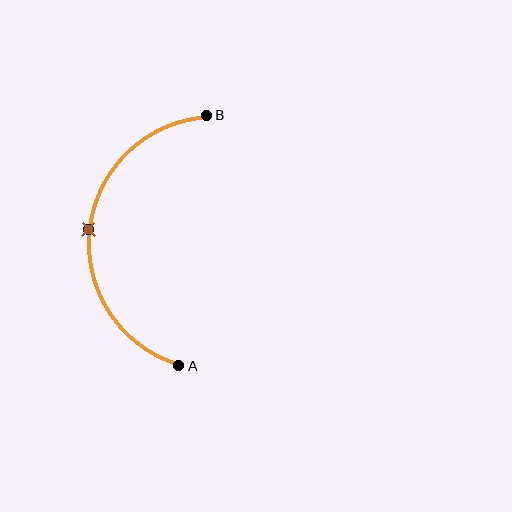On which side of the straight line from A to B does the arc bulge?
The arc bulges to the left of the straight line connecting A and B.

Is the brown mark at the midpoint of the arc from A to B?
Yes. The brown mark lies on the arc at equal arc-length from both A and B — it is the arc midpoint.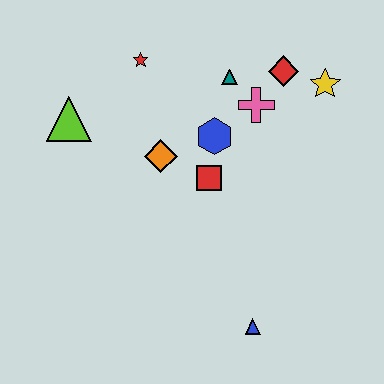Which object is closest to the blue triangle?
The red square is closest to the blue triangle.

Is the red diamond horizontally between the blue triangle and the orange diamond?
No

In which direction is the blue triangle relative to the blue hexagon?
The blue triangle is below the blue hexagon.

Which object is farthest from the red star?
The blue triangle is farthest from the red star.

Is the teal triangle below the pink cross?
No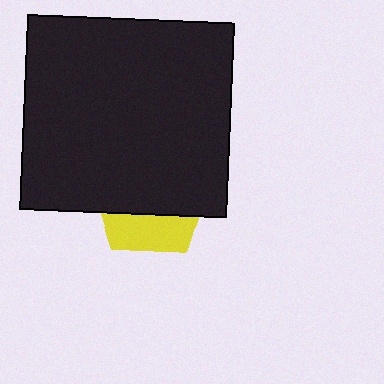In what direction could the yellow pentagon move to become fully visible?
The yellow pentagon could move down. That would shift it out from behind the black rectangle entirely.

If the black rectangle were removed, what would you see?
You would see the complete yellow pentagon.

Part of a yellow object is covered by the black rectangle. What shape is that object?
It is a pentagon.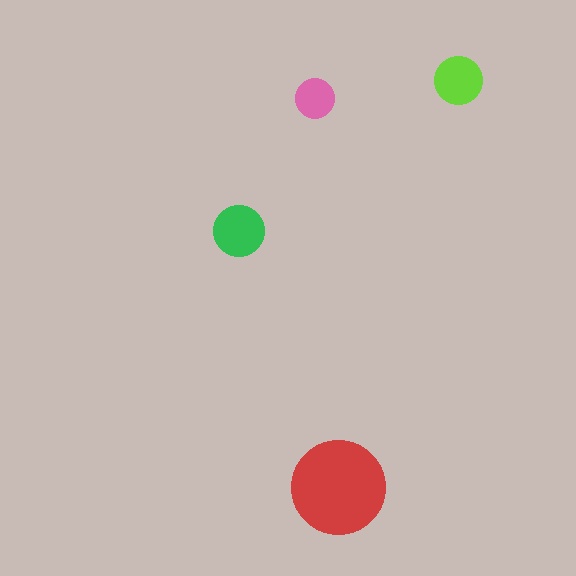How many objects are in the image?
There are 4 objects in the image.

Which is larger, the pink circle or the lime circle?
The lime one.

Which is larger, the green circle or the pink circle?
The green one.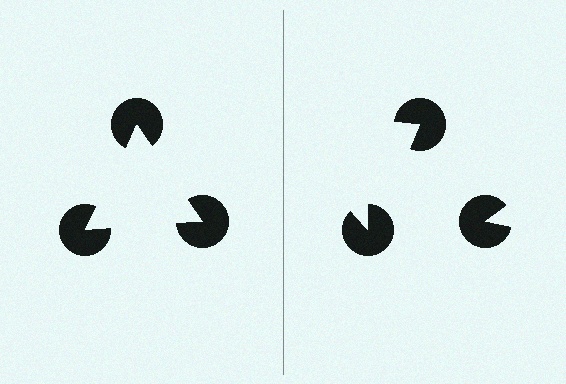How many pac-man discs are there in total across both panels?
6 — 3 on each side.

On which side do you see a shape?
An illusory triangle appears on the left side. On the right side the wedge cuts are rotated, so no coherent shape forms.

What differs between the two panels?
The pac-man discs are positioned identically on both sides; only the wedge orientations differ. On the left they align to a triangle; on the right they are misaligned.